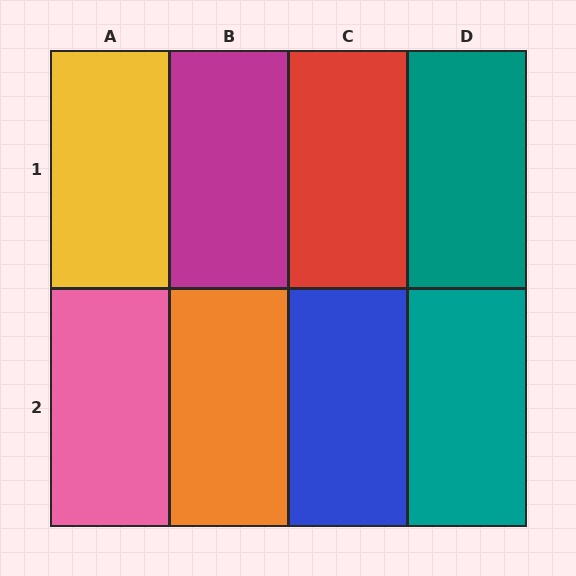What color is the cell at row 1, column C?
Red.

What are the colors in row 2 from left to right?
Pink, orange, blue, teal.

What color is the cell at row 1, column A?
Yellow.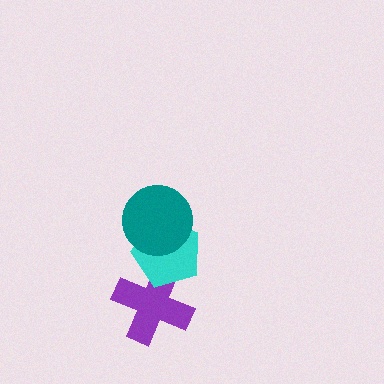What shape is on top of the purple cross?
The cyan pentagon is on top of the purple cross.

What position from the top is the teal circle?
The teal circle is 1st from the top.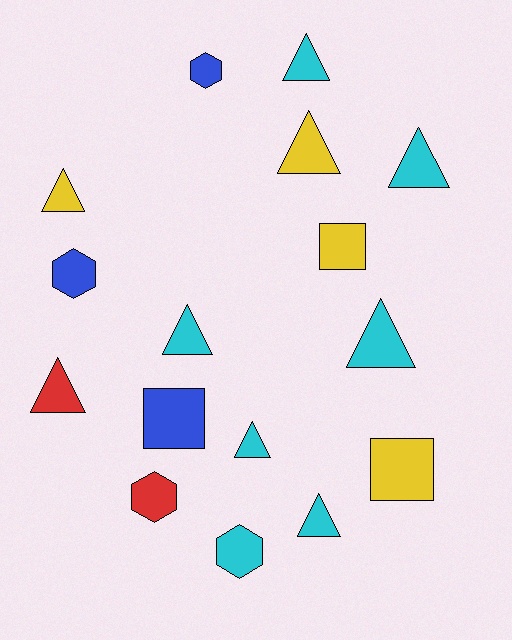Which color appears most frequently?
Cyan, with 7 objects.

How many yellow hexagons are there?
There are no yellow hexagons.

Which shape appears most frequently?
Triangle, with 9 objects.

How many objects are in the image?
There are 16 objects.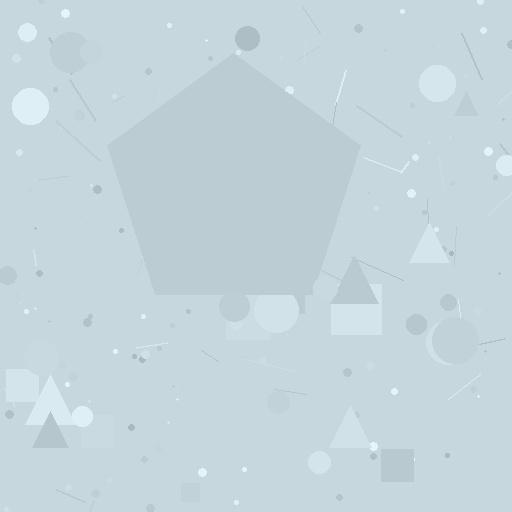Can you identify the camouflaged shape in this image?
The camouflaged shape is a pentagon.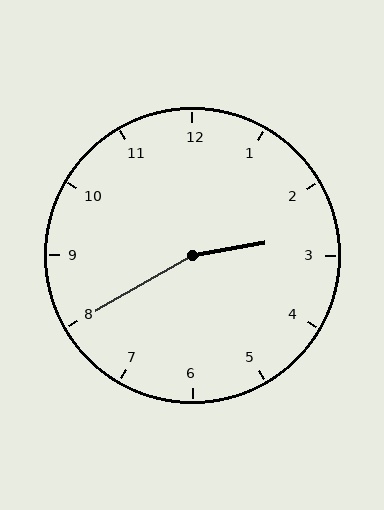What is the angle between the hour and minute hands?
Approximately 160 degrees.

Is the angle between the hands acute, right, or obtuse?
It is obtuse.